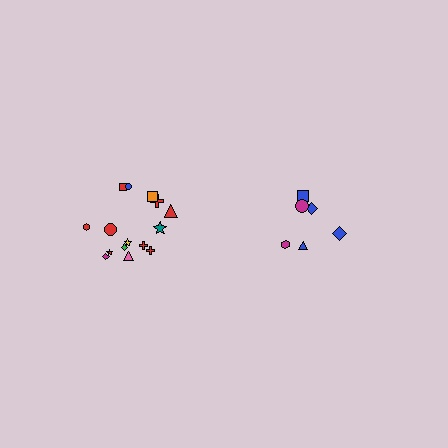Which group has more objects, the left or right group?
The left group.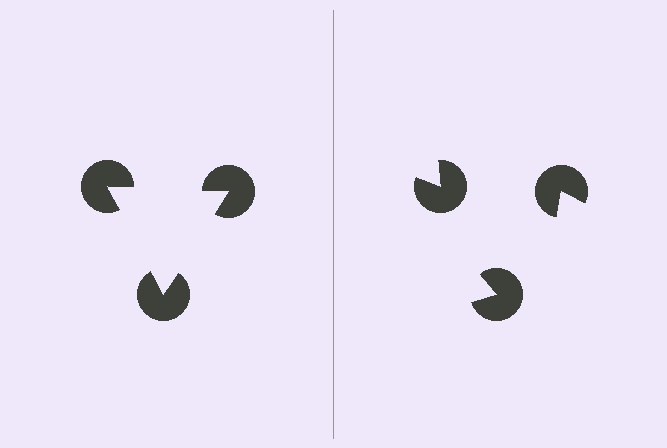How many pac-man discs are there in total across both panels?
6 — 3 on each side.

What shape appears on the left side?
An illusory triangle.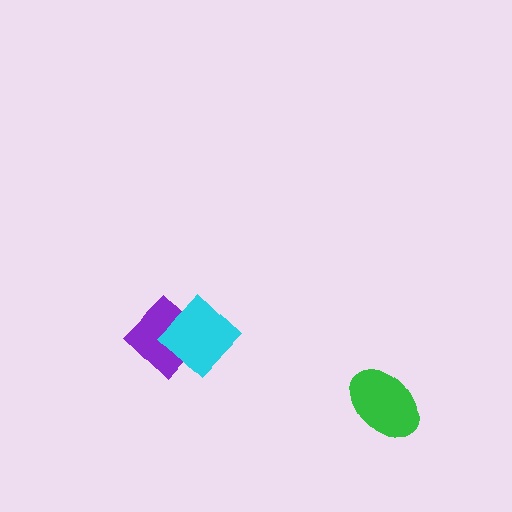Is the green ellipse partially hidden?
No, no other shape covers it.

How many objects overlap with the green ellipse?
0 objects overlap with the green ellipse.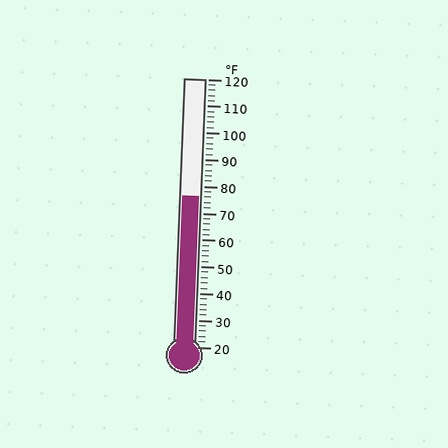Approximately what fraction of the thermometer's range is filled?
The thermometer is filled to approximately 55% of its range.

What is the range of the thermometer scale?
The thermometer scale ranges from 20°F to 120°F.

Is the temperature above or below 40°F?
The temperature is above 40°F.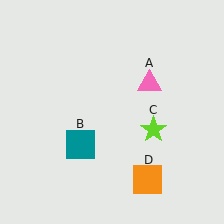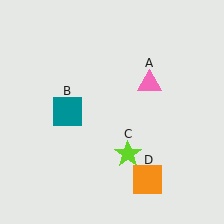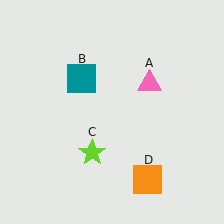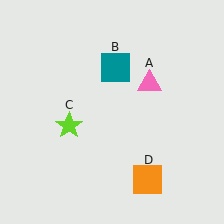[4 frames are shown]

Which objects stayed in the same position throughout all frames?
Pink triangle (object A) and orange square (object D) remained stationary.